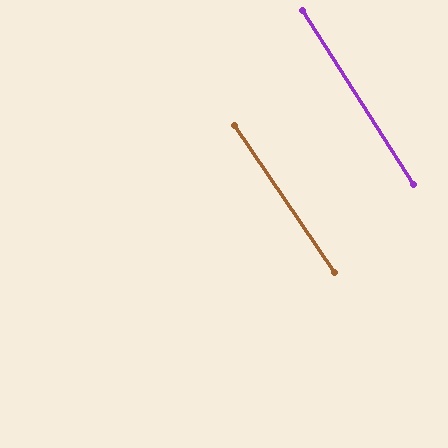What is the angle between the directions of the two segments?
Approximately 2 degrees.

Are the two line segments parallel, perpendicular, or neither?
Parallel — their directions differ by only 1.9°.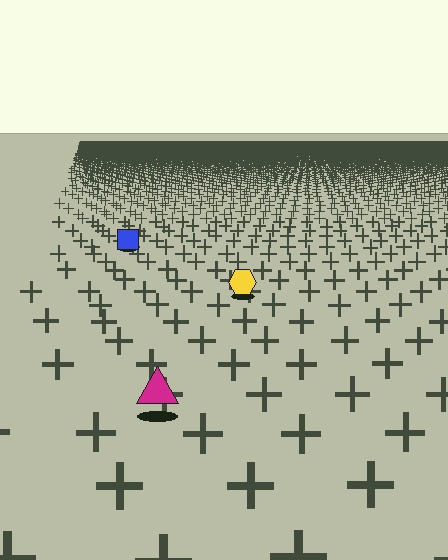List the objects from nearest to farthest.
From nearest to farthest: the magenta triangle, the yellow hexagon, the blue square.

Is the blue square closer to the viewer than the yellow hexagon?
No. The yellow hexagon is closer — you can tell from the texture gradient: the ground texture is coarser near it.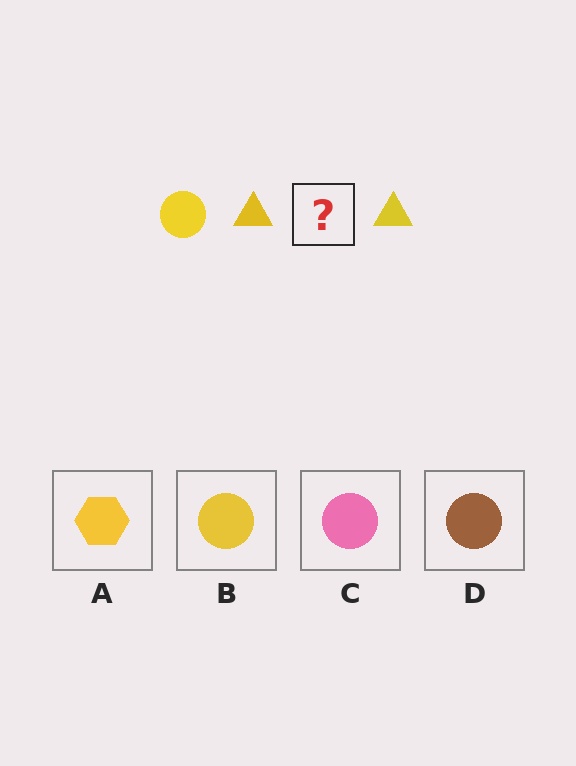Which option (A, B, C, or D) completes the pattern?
B.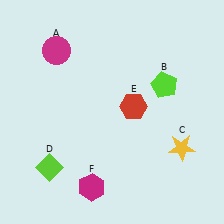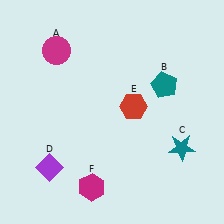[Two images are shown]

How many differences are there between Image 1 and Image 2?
There are 3 differences between the two images.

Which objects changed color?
B changed from lime to teal. C changed from yellow to teal. D changed from lime to purple.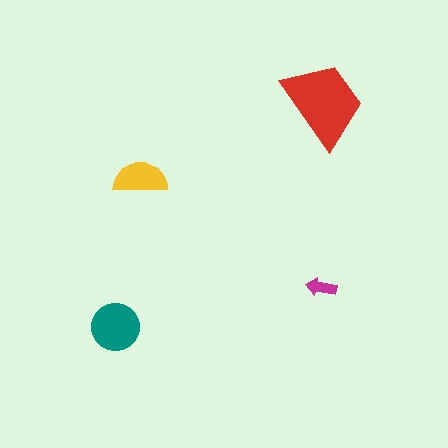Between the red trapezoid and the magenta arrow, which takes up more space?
The red trapezoid.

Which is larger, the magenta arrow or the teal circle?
The teal circle.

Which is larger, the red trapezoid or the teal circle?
The red trapezoid.